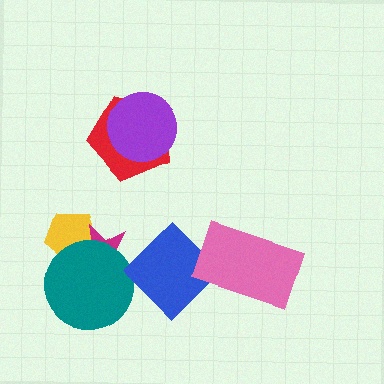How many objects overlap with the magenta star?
3 objects overlap with the magenta star.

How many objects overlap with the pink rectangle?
1 object overlaps with the pink rectangle.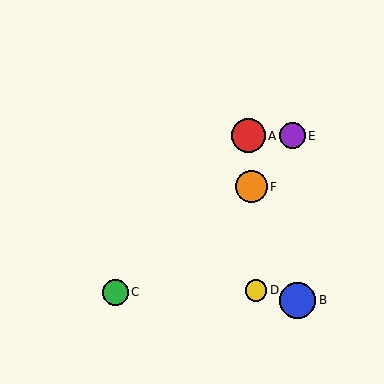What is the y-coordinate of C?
Object C is at y≈292.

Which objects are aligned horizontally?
Objects A, E are aligned horizontally.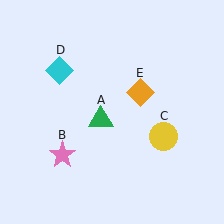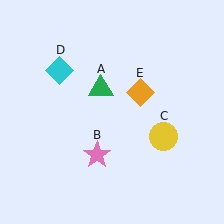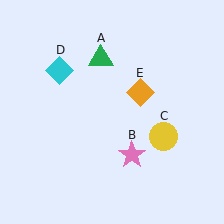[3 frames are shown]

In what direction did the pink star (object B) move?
The pink star (object B) moved right.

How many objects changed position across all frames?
2 objects changed position: green triangle (object A), pink star (object B).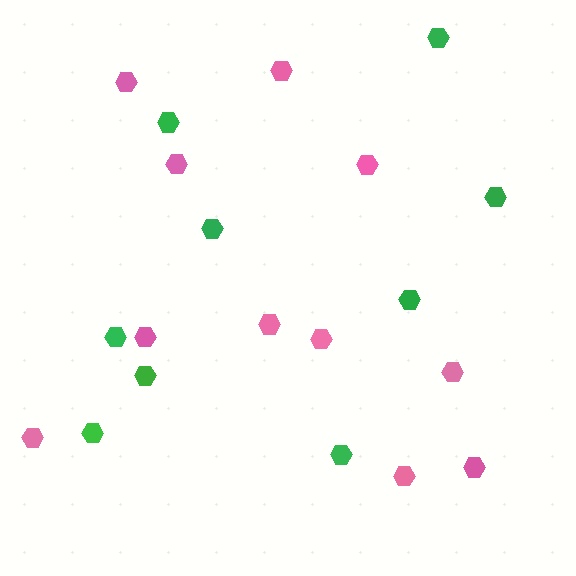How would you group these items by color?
There are 2 groups: one group of green hexagons (9) and one group of pink hexagons (11).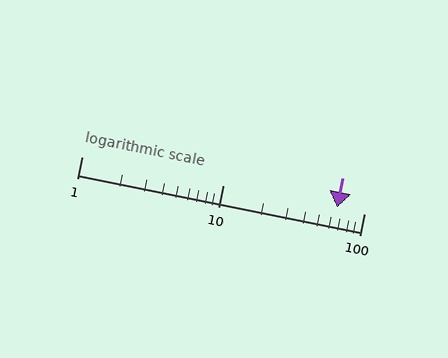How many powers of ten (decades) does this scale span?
The scale spans 2 decades, from 1 to 100.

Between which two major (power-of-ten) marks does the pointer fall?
The pointer is between 10 and 100.